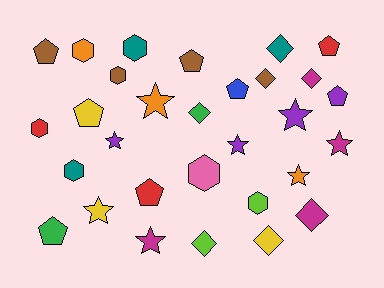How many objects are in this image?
There are 30 objects.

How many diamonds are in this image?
There are 7 diamonds.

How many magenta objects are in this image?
There are 4 magenta objects.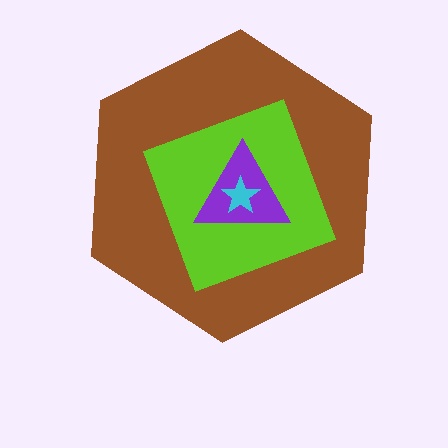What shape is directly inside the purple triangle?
The cyan star.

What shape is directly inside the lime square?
The purple triangle.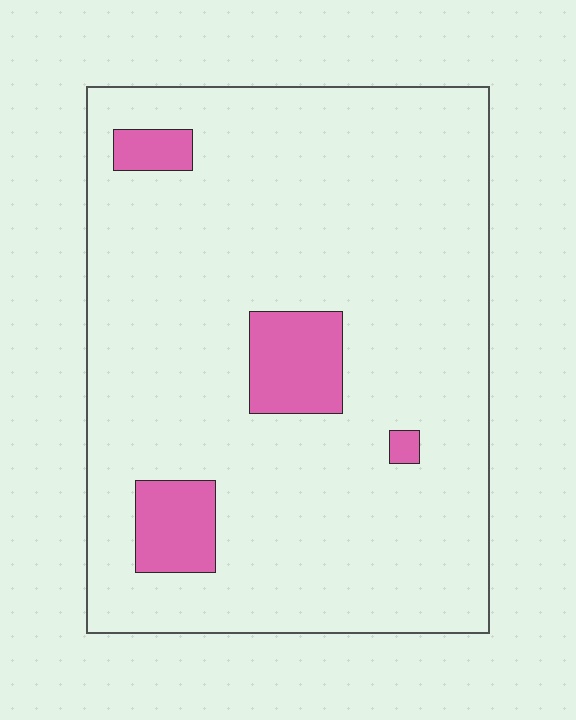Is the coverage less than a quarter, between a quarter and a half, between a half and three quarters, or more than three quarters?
Less than a quarter.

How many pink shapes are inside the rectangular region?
4.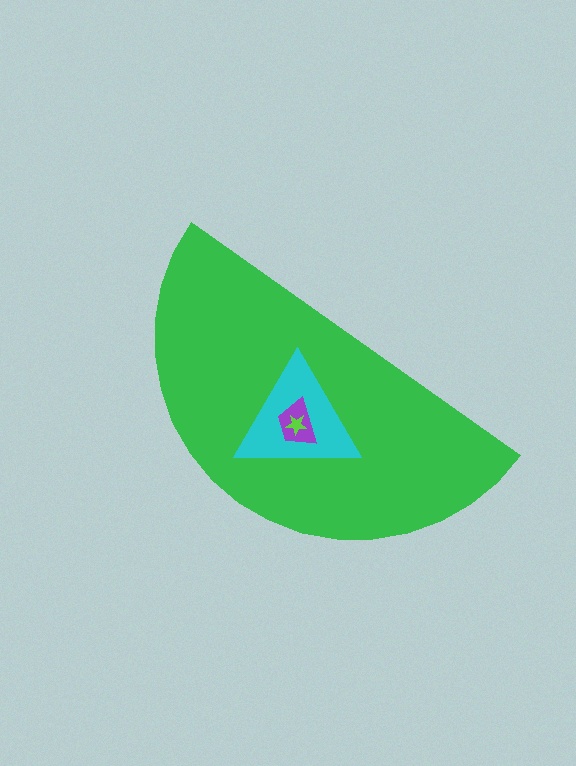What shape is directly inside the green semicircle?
The cyan triangle.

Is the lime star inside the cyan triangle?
Yes.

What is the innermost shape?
The lime star.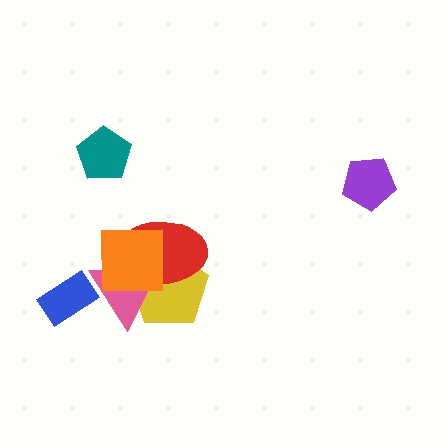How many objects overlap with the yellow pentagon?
3 objects overlap with the yellow pentagon.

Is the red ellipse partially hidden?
Yes, it is partially covered by another shape.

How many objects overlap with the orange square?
3 objects overlap with the orange square.